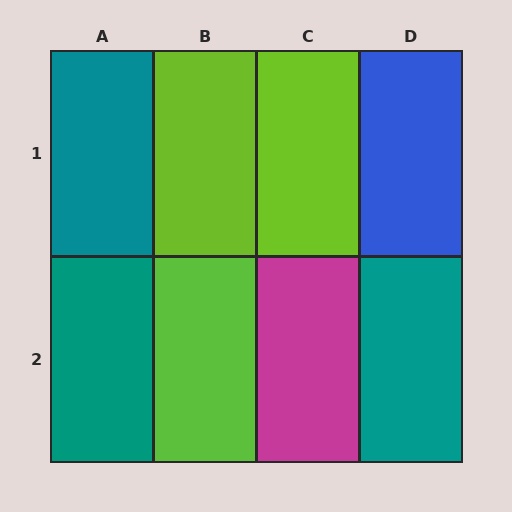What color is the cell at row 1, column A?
Teal.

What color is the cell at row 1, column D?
Blue.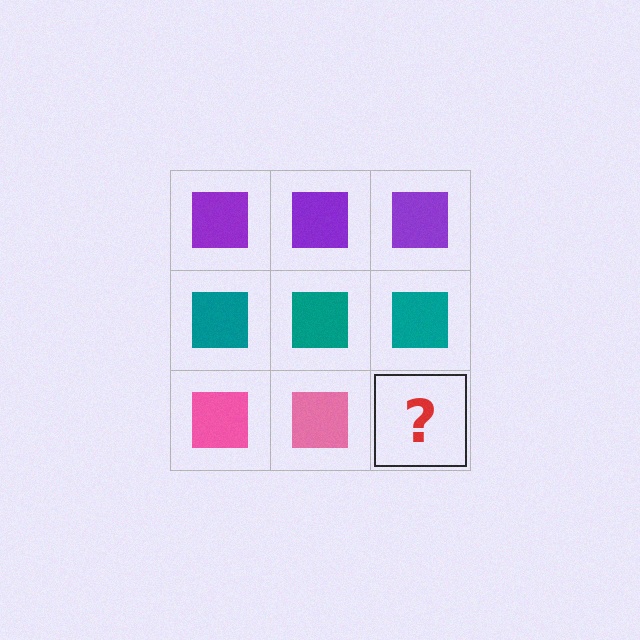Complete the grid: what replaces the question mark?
The question mark should be replaced with a pink square.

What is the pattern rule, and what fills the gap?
The rule is that each row has a consistent color. The gap should be filled with a pink square.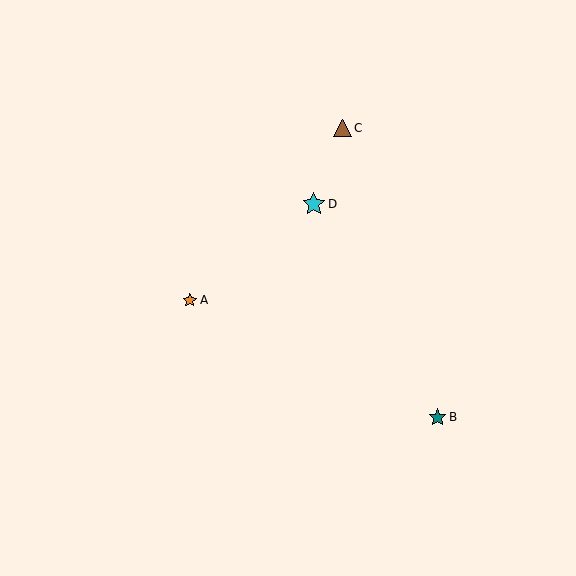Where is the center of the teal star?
The center of the teal star is at (437, 418).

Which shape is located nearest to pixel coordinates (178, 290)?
The orange star (labeled A) at (190, 301) is nearest to that location.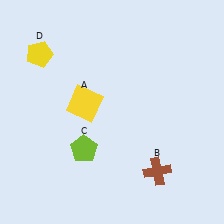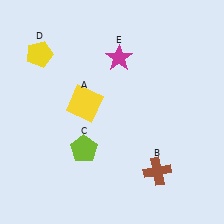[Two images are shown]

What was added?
A magenta star (E) was added in Image 2.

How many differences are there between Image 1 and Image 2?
There is 1 difference between the two images.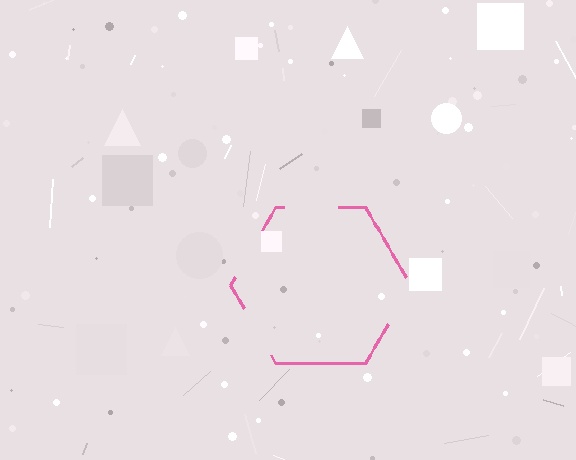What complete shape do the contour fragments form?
The contour fragments form a hexagon.